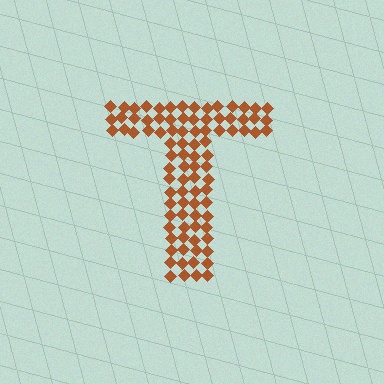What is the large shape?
The large shape is the letter T.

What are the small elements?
The small elements are diamonds.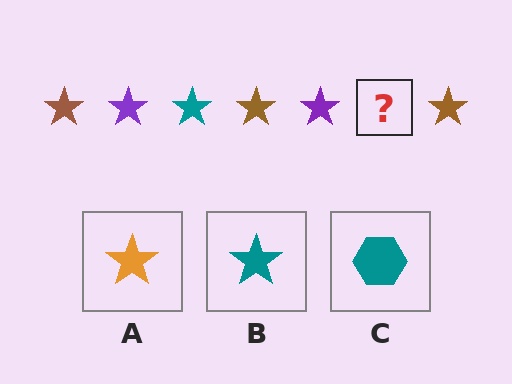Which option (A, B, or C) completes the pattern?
B.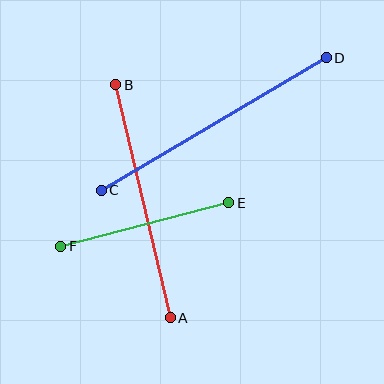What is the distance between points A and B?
The distance is approximately 239 pixels.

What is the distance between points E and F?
The distance is approximately 173 pixels.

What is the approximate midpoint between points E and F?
The midpoint is at approximately (145, 224) pixels.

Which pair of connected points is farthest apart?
Points C and D are farthest apart.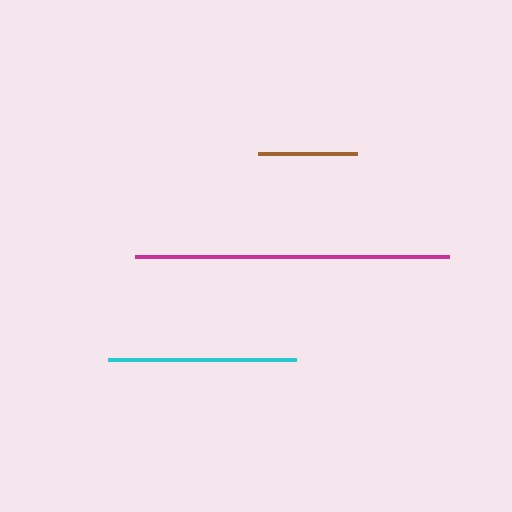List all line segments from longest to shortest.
From longest to shortest: magenta, cyan, brown.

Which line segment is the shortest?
The brown line is the shortest at approximately 99 pixels.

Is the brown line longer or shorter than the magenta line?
The magenta line is longer than the brown line.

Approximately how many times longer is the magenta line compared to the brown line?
The magenta line is approximately 3.2 times the length of the brown line.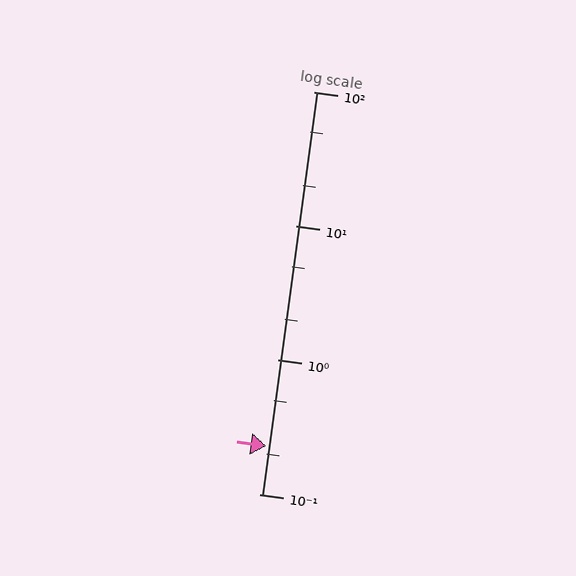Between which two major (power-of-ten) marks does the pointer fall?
The pointer is between 0.1 and 1.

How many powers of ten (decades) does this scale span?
The scale spans 3 decades, from 0.1 to 100.